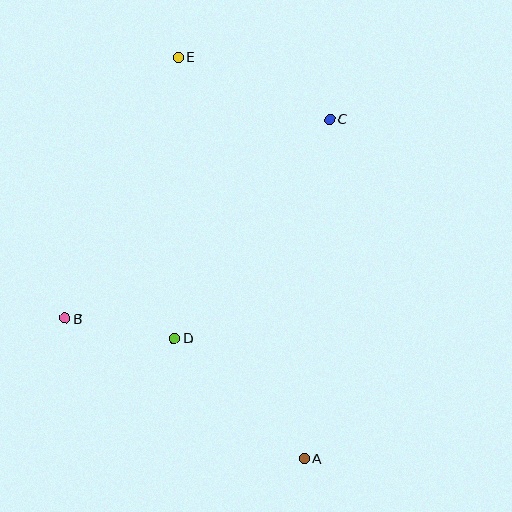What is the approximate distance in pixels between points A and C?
The distance between A and C is approximately 340 pixels.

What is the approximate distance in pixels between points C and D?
The distance between C and D is approximately 268 pixels.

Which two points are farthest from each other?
Points A and E are farthest from each other.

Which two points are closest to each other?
Points B and D are closest to each other.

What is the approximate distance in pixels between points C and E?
The distance between C and E is approximately 164 pixels.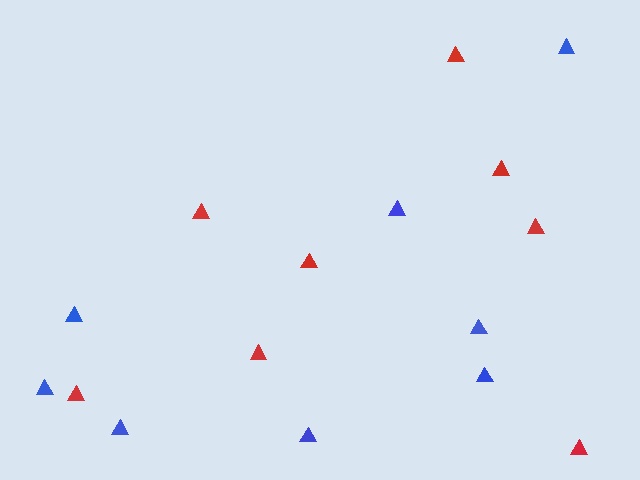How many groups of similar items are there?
There are 2 groups: one group of blue triangles (8) and one group of red triangles (8).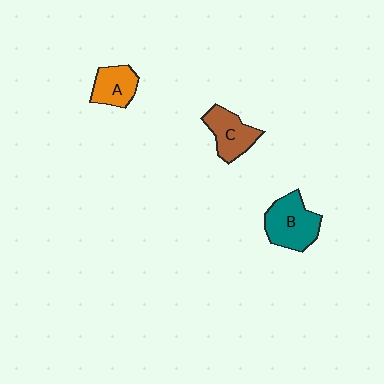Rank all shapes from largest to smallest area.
From largest to smallest: B (teal), C (brown), A (orange).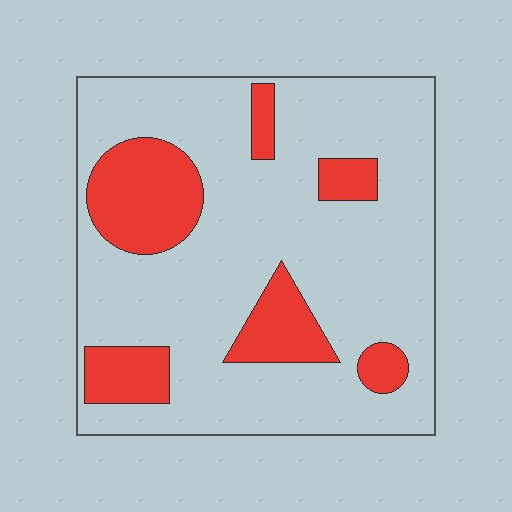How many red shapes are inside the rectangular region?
6.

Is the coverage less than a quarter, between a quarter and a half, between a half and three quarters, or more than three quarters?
Less than a quarter.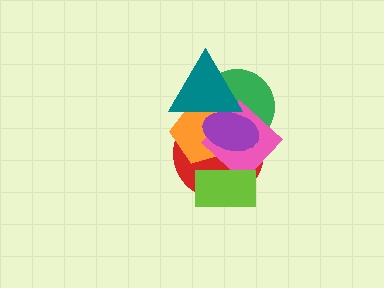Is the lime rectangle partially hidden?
No, no other shape covers it.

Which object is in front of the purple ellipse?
The teal triangle is in front of the purple ellipse.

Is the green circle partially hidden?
Yes, it is partially covered by another shape.